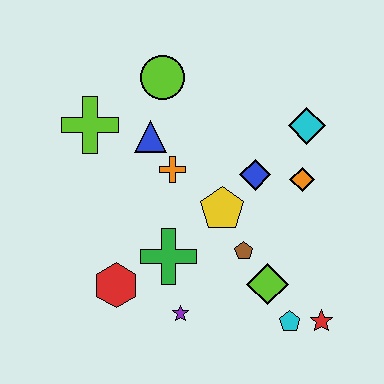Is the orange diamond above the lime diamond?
Yes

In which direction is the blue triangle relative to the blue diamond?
The blue triangle is to the left of the blue diamond.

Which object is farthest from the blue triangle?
The red star is farthest from the blue triangle.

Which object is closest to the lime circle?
The blue triangle is closest to the lime circle.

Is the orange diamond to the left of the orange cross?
No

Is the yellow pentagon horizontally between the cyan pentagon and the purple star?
Yes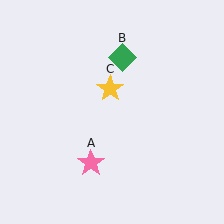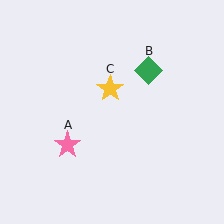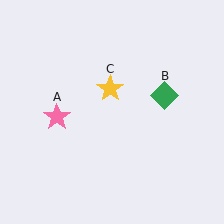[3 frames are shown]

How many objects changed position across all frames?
2 objects changed position: pink star (object A), green diamond (object B).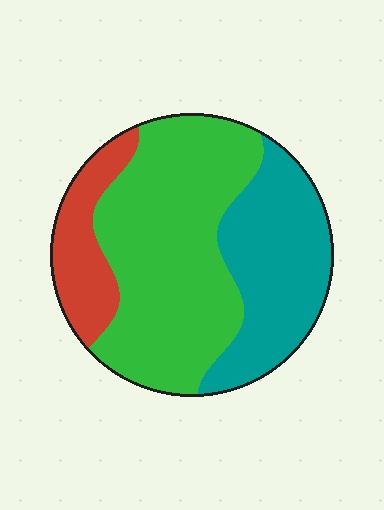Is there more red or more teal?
Teal.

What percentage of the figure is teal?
Teal covers 31% of the figure.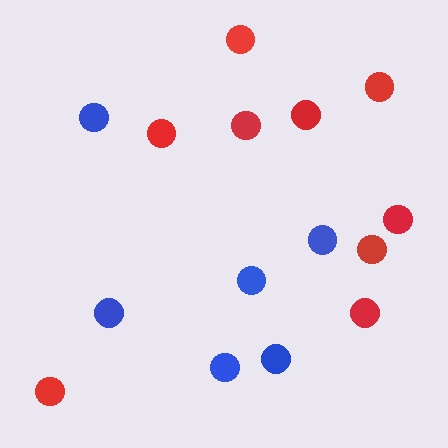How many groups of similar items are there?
There are 2 groups: one group of red circles (9) and one group of blue circles (6).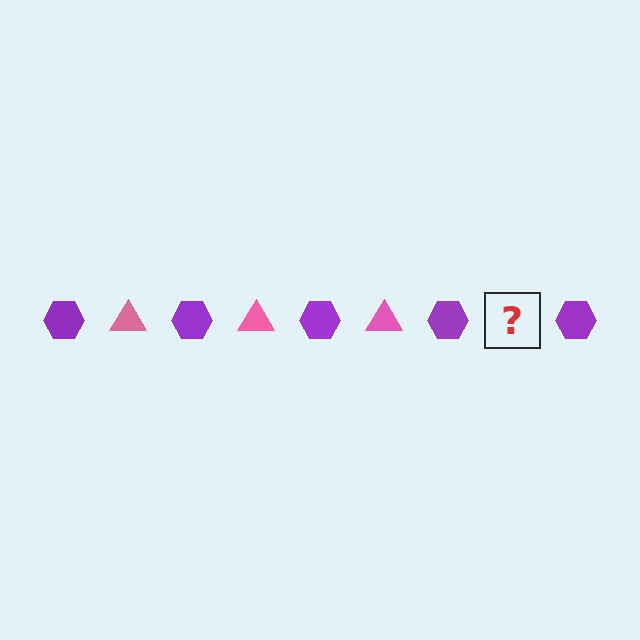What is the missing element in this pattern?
The missing element is a pink triangle.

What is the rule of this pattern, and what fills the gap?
The rule is that the pattern alternates between purple hexagon and pink triangle. The gap should be filled with a pink triangle.